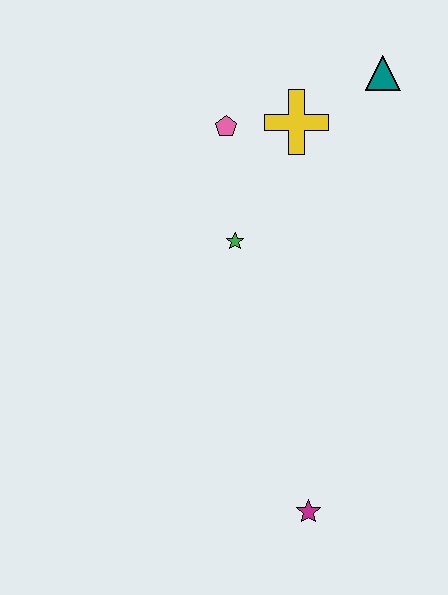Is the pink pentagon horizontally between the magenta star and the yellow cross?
No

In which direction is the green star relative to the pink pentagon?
The green star is below the pink pentagon.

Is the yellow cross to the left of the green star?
No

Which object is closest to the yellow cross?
The pink pentagon is closest to the yellow cross.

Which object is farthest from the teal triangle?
The magenta star is farthest from the teal triangle.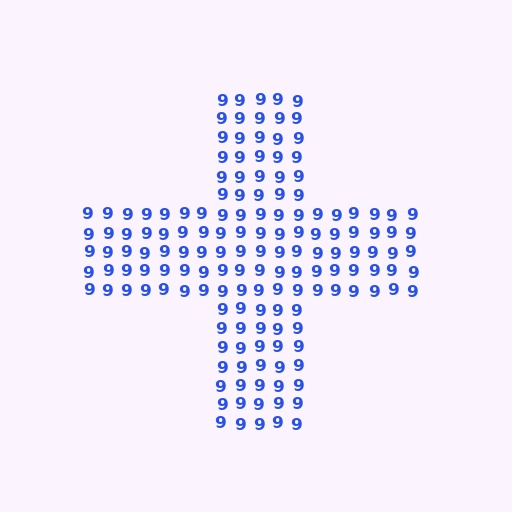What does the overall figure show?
The overall figure shows a cross.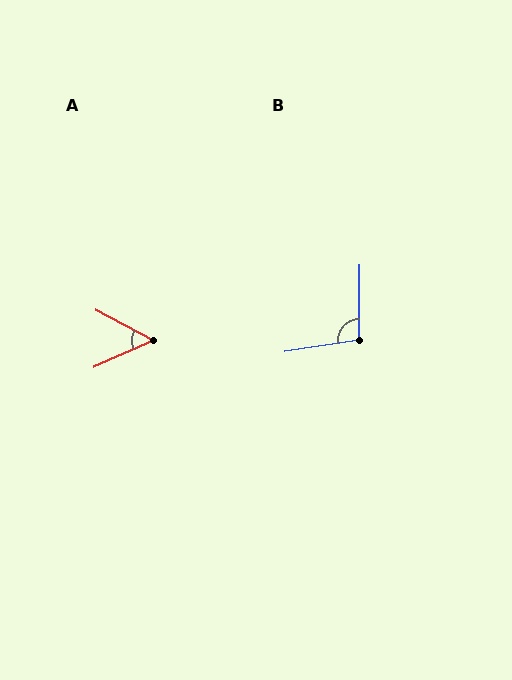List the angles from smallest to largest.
A (52°), B (99°).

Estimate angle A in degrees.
Approximately 52 degrees.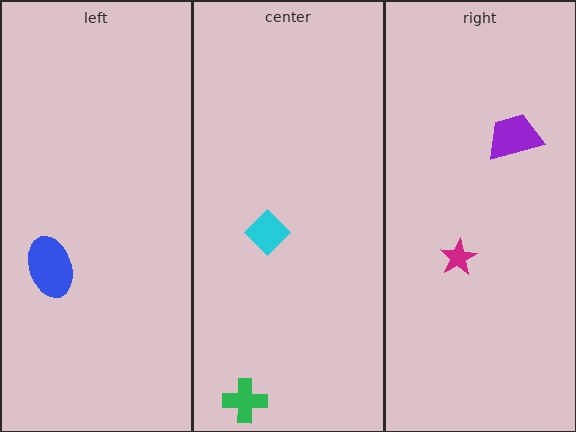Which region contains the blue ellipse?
The left region.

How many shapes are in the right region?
2.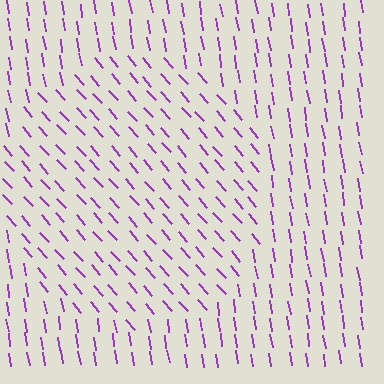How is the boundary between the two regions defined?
The boundary is defined purely by a change in line orientation (approximately 32 degrees difference). All lines are the same color and thickness.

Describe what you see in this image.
The image is filled with small purple line segments. A circle region in the image has lines oriented differently from the surrounding lines, creating a visible texture boundary.